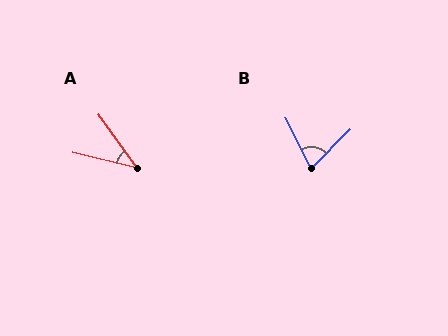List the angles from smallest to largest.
A (41°), B (71°).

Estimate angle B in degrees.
Approximately 71 degrees.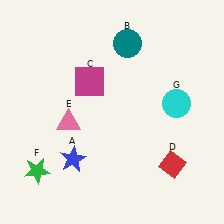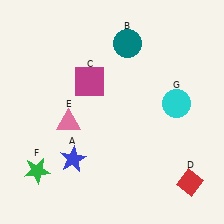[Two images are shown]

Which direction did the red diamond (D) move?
The red diamond (D) moved down.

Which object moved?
The red diamond (D) moved down.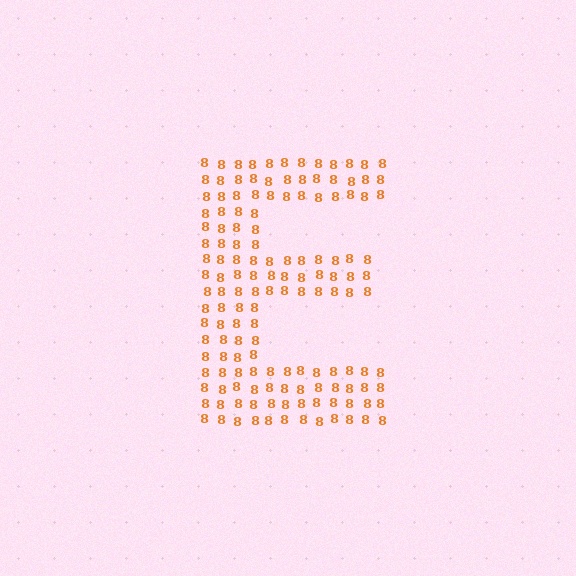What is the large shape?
The large shape is the letter E.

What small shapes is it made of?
It is made of small digit 8's.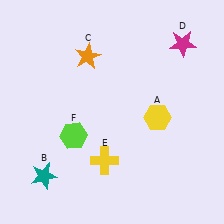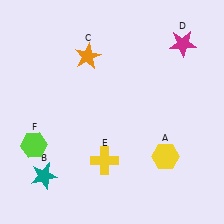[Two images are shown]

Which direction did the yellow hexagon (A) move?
The yellow hexagon (A) moved down.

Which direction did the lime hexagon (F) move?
The lime hexagon (F) moved left.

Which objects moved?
The objects that moved are: the yellow hexagon (A), the lime hexagon (F).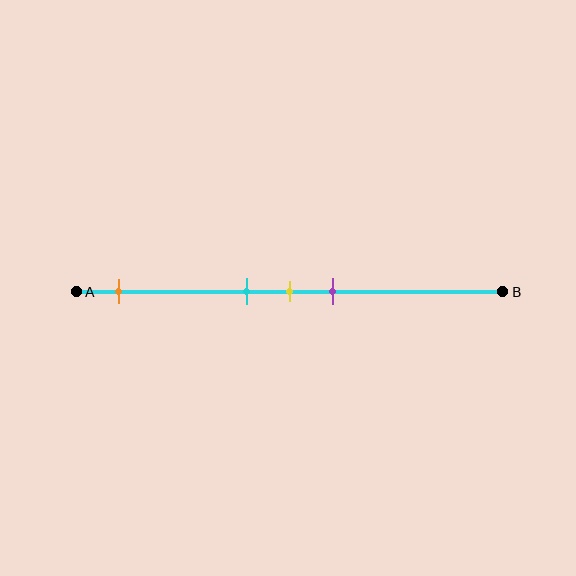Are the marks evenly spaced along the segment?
No, the marks are not evenly spaced.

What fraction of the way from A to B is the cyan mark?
The cyan mark is approximately 40% (0.4) of the way from A to B.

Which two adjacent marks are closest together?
The cyan and yellow marks are the closest adjacent pair.